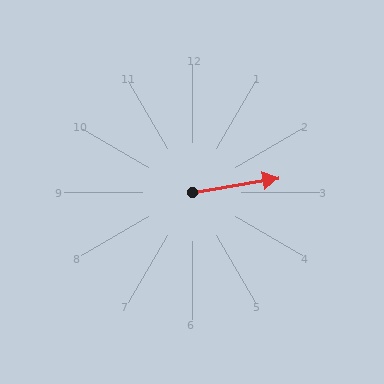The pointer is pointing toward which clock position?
Roughly 3 o'clock.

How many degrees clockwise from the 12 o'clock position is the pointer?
Approximately 81 degrees.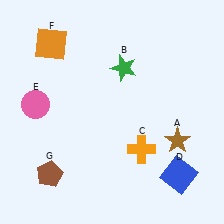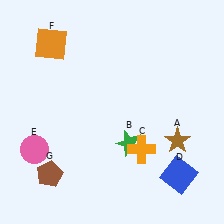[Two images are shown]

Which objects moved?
The objects that moved are: the green star (B), the pink circle (E).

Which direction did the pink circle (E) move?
The pink circle (E) moved down.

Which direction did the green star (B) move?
The green star (B) moved down.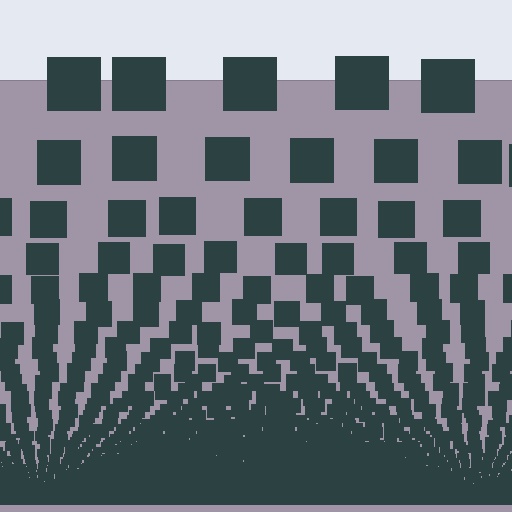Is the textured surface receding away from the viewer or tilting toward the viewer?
The surface appears to tilt toward the viewer. Texture elements get larger and sparser toward the top.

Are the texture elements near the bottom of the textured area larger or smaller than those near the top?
Smaller. The gradient is inverted — elements near the bottom are smaller and denser.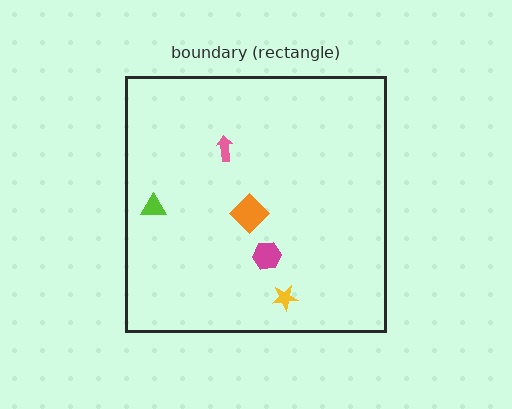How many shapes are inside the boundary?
5 inside, 0 outside.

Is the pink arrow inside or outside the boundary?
Inside.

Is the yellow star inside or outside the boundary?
Inside.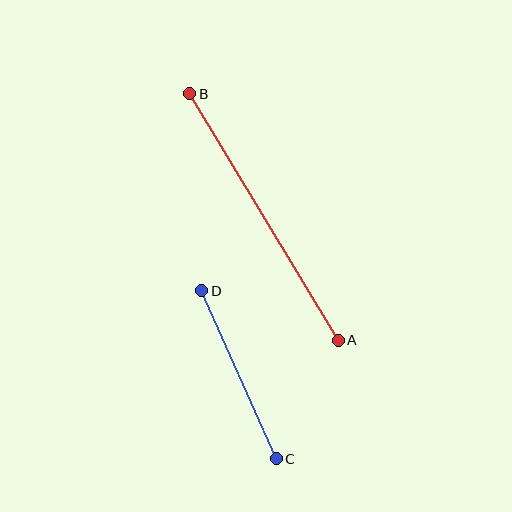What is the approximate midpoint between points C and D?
The midpoint is at approximately (239, 375) pixels.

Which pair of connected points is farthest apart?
Points A and B are farthest apart.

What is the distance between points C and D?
The distance is approximately 184 pixels.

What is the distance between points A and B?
The distance is approximately 288 pixels.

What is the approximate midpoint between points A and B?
The midpoint is at approximately (264, 217) pixels.